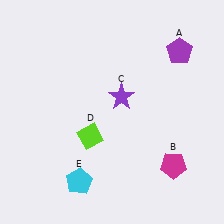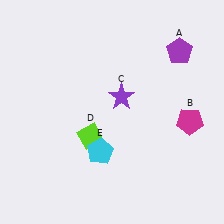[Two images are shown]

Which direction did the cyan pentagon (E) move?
The cyan pentagon (E) moved up.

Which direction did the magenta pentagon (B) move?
The magenta pentagon (B) moved up.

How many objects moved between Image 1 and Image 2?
2 objects moved between the two images.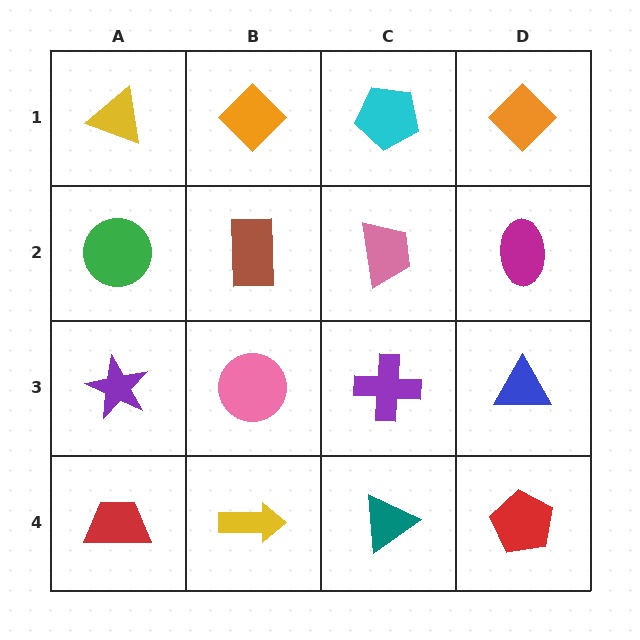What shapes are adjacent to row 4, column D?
A blue triangle (row 3, column D), a teal triangle (row 4, column C).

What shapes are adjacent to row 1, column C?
A pink trapezoid (row 2, column C), an orange diamond (row 1, column B), an orange diamond (row 1, column D).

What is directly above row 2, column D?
An orange diamond.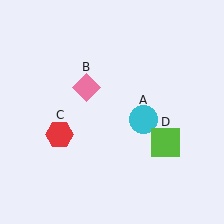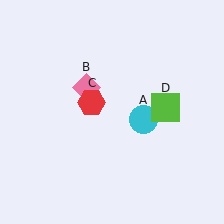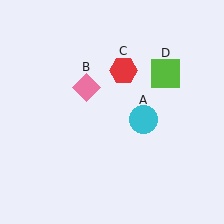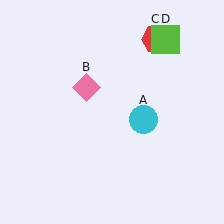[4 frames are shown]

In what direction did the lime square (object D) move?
The lime square (object D) moved up.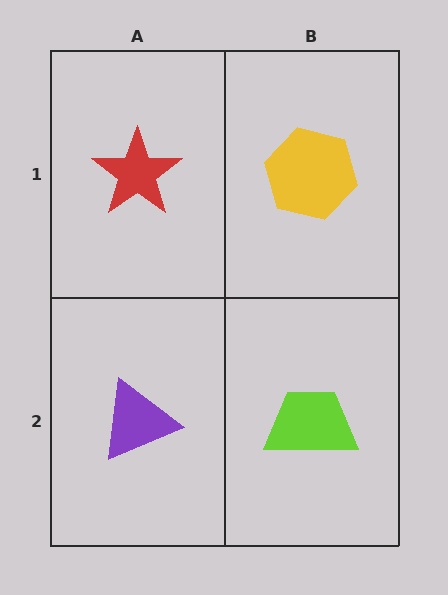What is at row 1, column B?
A yellow hexagon.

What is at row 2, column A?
A purple triangle.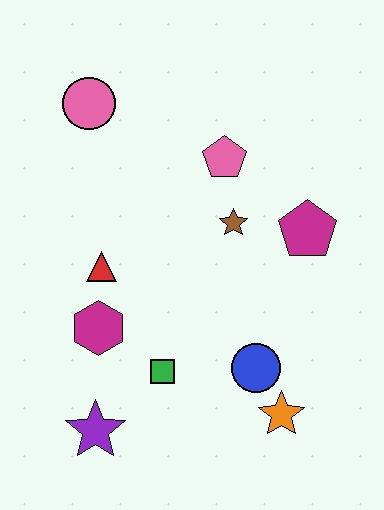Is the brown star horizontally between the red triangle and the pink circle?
No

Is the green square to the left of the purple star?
No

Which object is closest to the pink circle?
The pink pentagon is closest to the pink circle.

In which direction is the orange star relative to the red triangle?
The orange star is to the right of the red triangle.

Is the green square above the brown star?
No